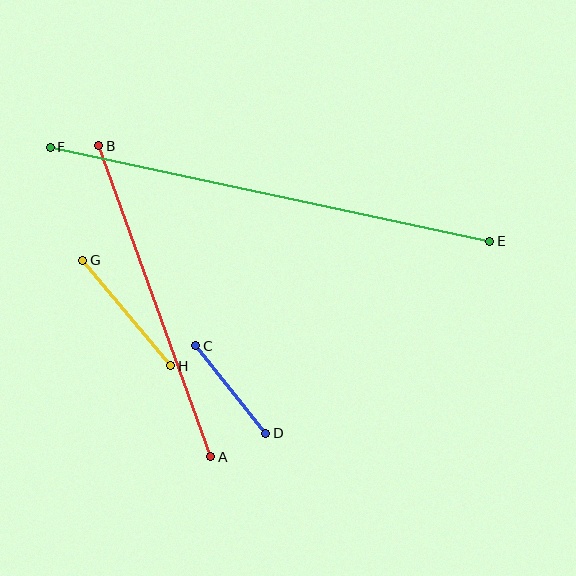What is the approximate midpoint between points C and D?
The midpoint is at approximately (231, 389) pixels.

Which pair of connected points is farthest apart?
Points E and F are farthest apart.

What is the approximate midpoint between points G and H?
The midpoint is at approximately (127, 313) pixels.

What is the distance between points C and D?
The distance is approximately 112 pixels.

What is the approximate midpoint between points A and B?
The midpoint is at approximately (155, 301) pixels.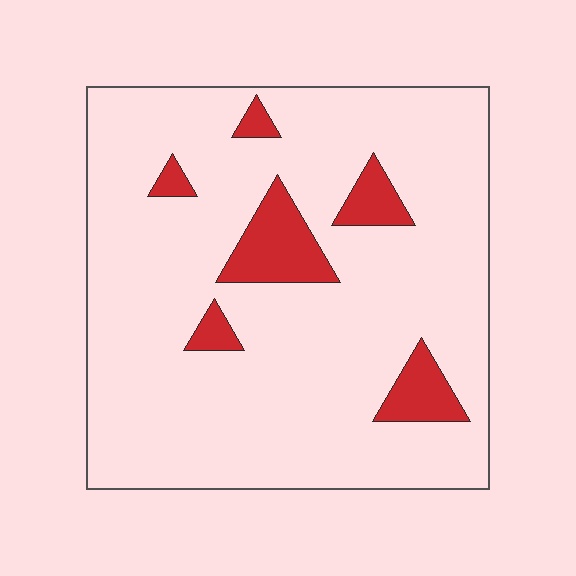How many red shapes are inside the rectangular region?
6.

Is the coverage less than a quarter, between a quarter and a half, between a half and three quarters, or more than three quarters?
Less than a quarter.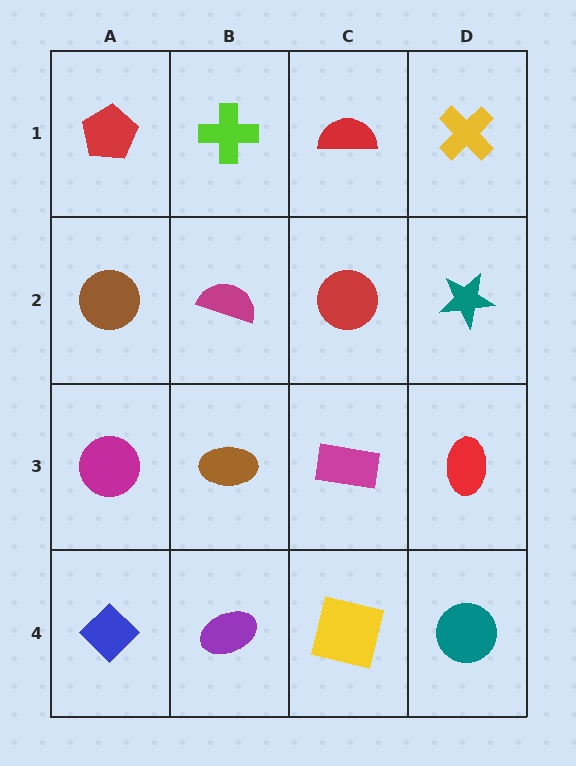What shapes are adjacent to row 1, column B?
A magenta semicircle (row 2, column B), a red pentagon (row 1, column A), a red semicircle (row 1, column C).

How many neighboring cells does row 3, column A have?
3.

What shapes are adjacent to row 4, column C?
A magenta rectangle (row 3, column C), a purple ellipse (row 4, column B), a teal circle (row 4, column D).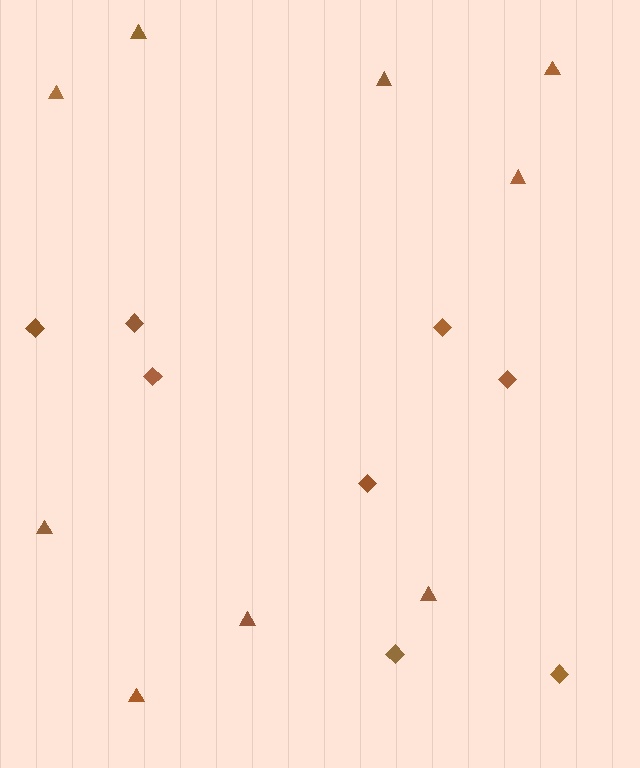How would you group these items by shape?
There are 2 groups: one group of diamonds (8) and one group of triangles (9).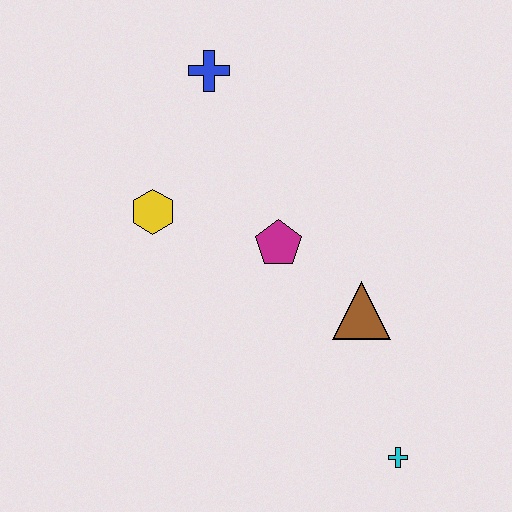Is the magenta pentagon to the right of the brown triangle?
No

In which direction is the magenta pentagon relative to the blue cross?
The magenta pentagon is below the blue cross.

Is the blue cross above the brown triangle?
Yes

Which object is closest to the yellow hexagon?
The magenta pentagon is closest to the yellow hexagon.